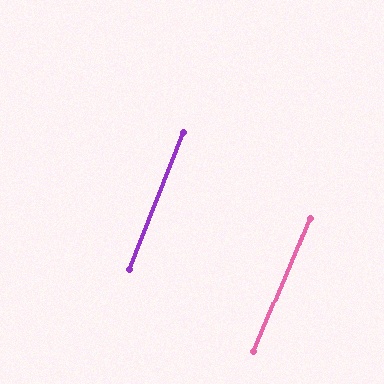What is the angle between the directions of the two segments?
Approximately 2 degrees.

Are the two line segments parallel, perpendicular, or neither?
Parallel — their directions differ by only 1.6°.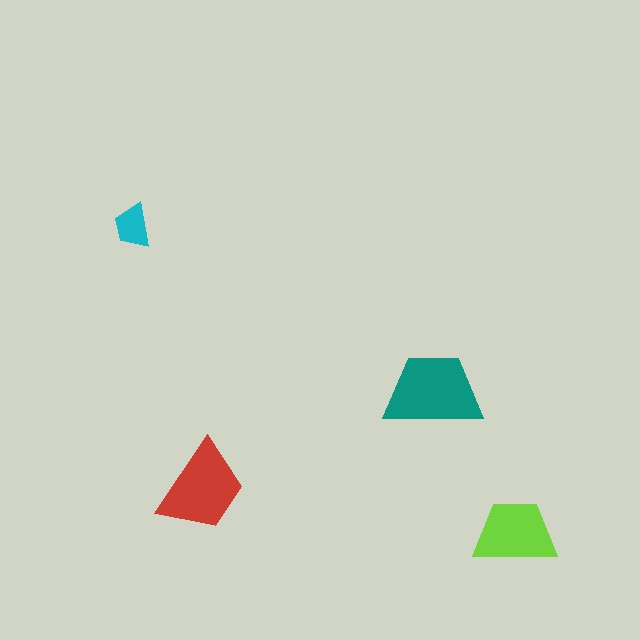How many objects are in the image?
There are 4 objects in the image.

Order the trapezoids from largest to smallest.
the teal one, the red one, the lime one, the cyan one.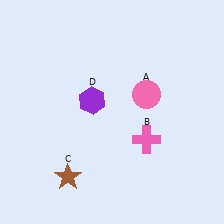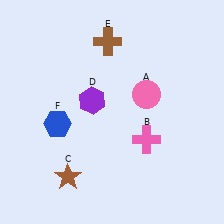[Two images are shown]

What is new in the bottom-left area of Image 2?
A blue hexagon (F) was added in the bottom-left area of Image 2.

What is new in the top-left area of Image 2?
A brown cross (E) was added in the top-left area of Image 2.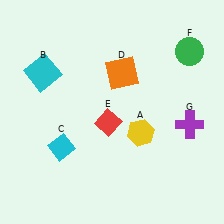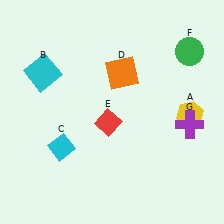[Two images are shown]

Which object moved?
The yellow hexagon (A) moved right.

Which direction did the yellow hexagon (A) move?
The yellow hexagon (A) moved right.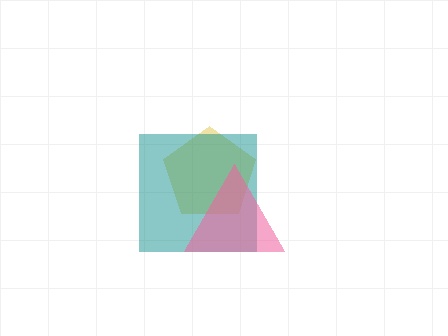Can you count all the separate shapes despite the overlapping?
Yes, there are 3 separate shapes.